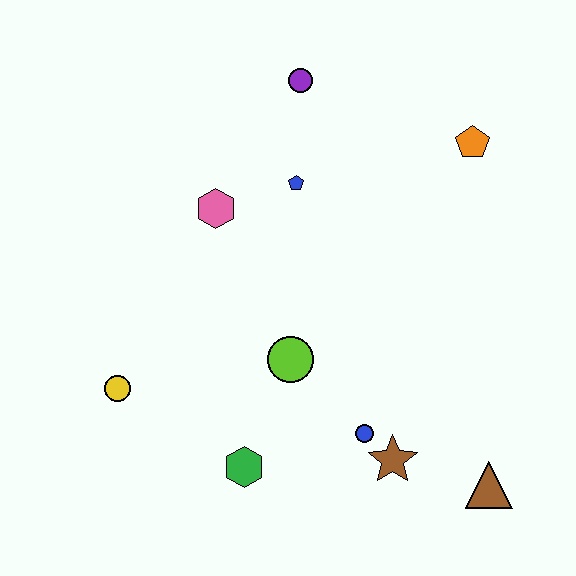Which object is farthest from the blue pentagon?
The brown triangle is farthest from the blue pentagon.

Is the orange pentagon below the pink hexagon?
No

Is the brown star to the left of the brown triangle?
Yes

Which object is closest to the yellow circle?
The green hexagon is closest to the yellow circle.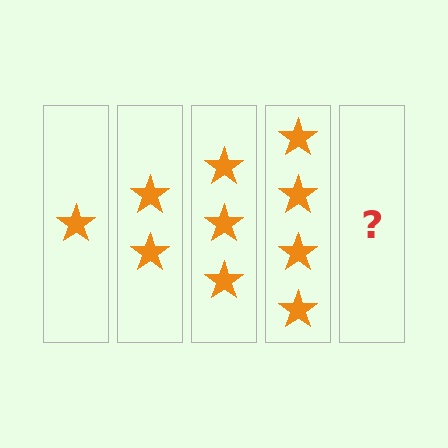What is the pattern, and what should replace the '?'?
The pattern is that each step adds one more star. The '?' should be 5 stars.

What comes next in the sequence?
The next element should be 5 stars.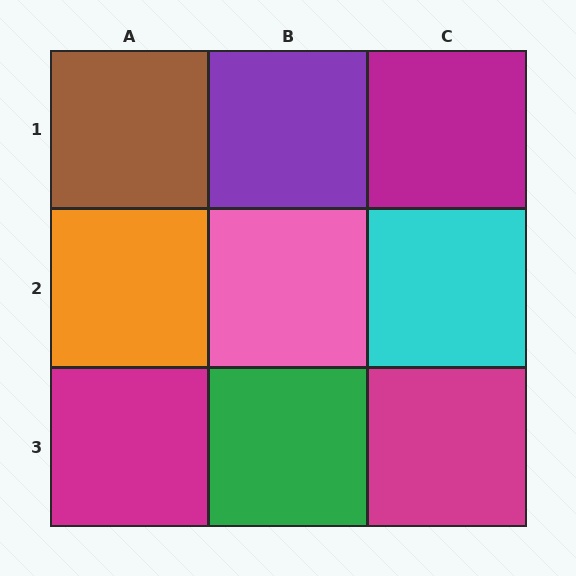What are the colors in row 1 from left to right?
Brown, purple, magenta.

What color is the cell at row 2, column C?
Cyan.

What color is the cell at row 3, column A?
Magenta.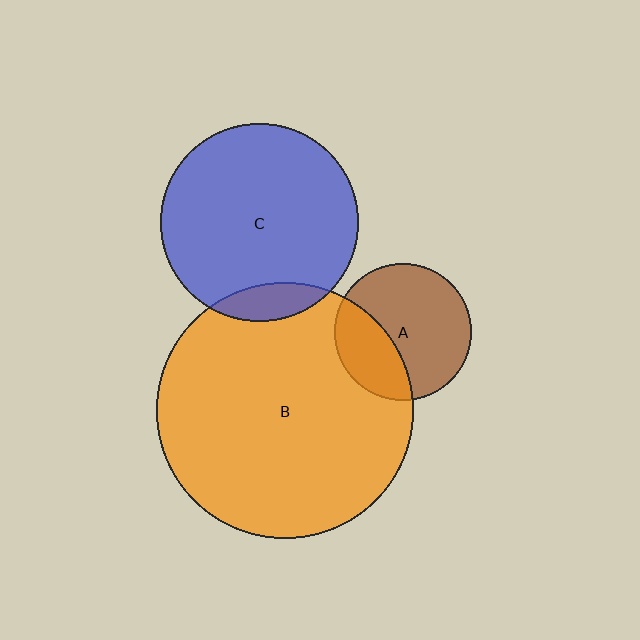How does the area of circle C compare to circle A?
Approximately 2.1 times.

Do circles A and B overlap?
Yes.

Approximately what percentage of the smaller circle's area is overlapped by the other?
Approximately 30%.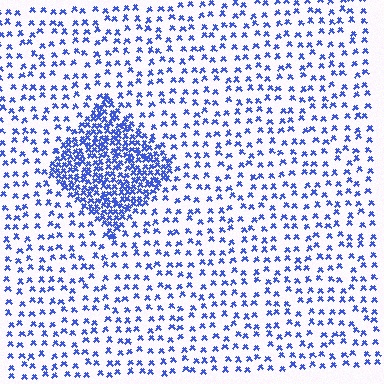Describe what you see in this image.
The image contains small blue elements arranged at two different densities. A diamond-shaped region is visible where the elements are more densely packed than the surrounding area.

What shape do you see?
I see a diamond.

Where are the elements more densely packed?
The elements are more densely packed inside the diamond boundary.